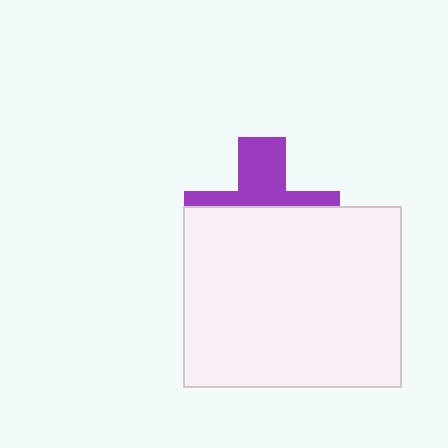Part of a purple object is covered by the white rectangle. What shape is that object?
It is a cross.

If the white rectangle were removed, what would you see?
You would see the complete purple cross.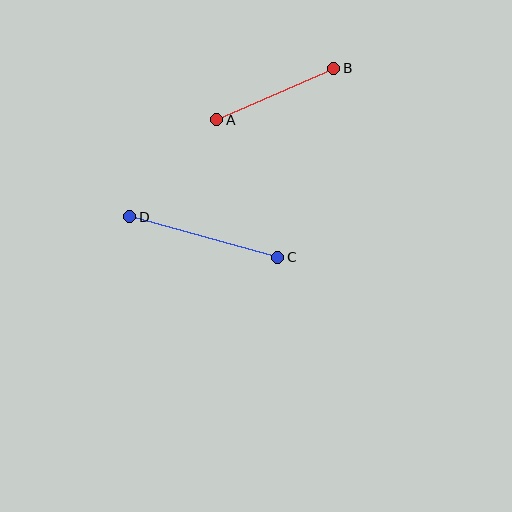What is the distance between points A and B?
The distance is approximately 128 pixels.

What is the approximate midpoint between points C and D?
The midpoint is at approximately (204, 237) pixels.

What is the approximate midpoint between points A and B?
The midpoint is at approximately (275, 94) pixels.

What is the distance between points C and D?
The distance is approximately 153 pixels.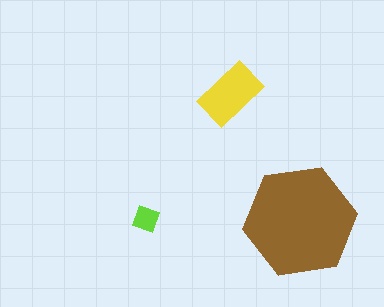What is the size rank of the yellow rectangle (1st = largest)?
2nd.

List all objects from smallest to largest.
The lime diamond, the yellow rectangle, the brown hexagon.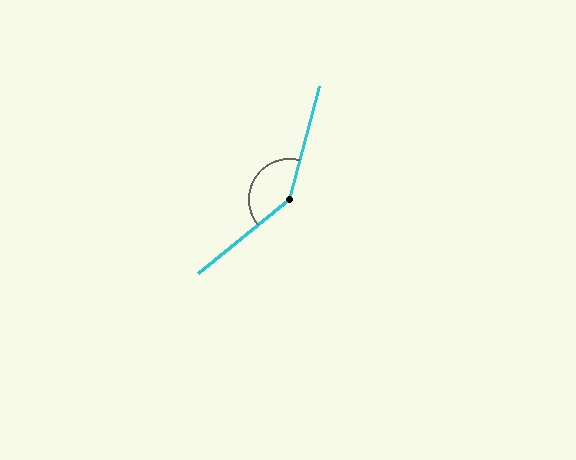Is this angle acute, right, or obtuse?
It is obtuse.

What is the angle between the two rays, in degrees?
Approximately 144 degrees.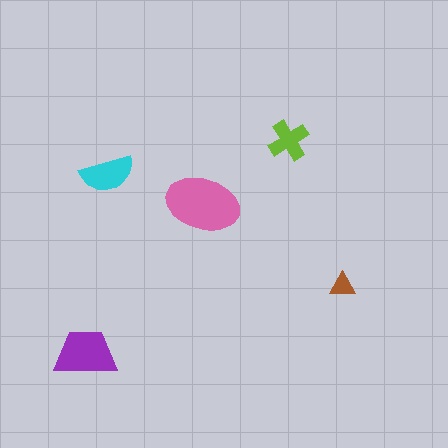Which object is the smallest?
The brown triangle.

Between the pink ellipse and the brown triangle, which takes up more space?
The pink ellipse.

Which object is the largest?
The pink ellipse.